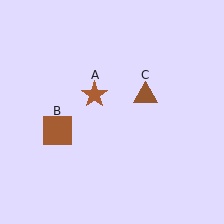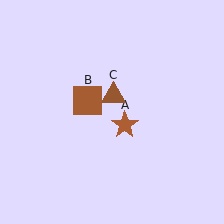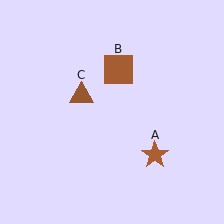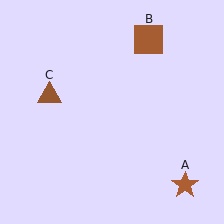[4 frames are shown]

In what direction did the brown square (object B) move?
The brown square (object B) moved up and to the right.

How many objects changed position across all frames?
3 objects changed position: brown star (object A), brown square (object B), brown triangle (object C).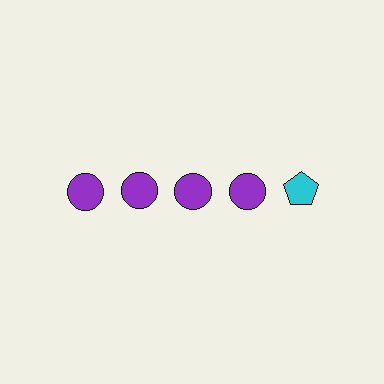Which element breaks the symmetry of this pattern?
The cyan pentagon in the top row, rightmost column breaks the symmetry. All other shapes are purple circles.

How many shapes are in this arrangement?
There are 5 shapes arranged in a grid pattern.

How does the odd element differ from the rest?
It differs in both color (cyan instead of purple) and shape (pentagon instead of circle).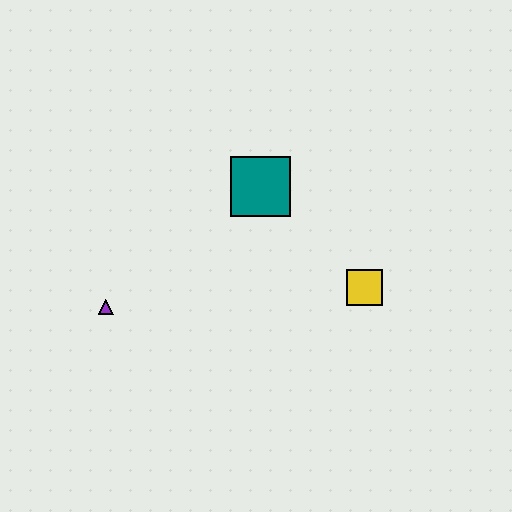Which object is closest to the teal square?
The yellow square is closest to the teal square.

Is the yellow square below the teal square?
Yes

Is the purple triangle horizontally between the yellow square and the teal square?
No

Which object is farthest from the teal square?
The purple triangle is farthest from the teal square.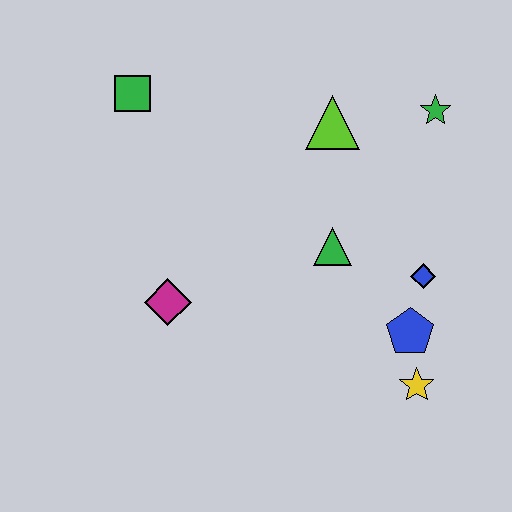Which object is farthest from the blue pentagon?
The green square is farthest from the blue pentagon.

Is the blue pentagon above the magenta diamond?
No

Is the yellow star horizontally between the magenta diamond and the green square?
No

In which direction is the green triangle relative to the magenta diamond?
The green triangle is to the right of the magenta diamond.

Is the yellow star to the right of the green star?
No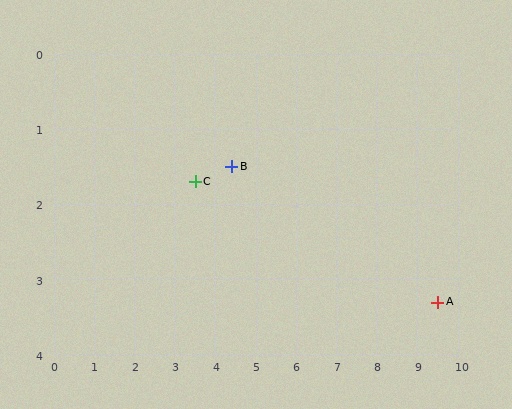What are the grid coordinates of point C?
Point C is at approximately (3.5, 1.7).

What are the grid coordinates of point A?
Point A is at approximately (9.5, 3.3).